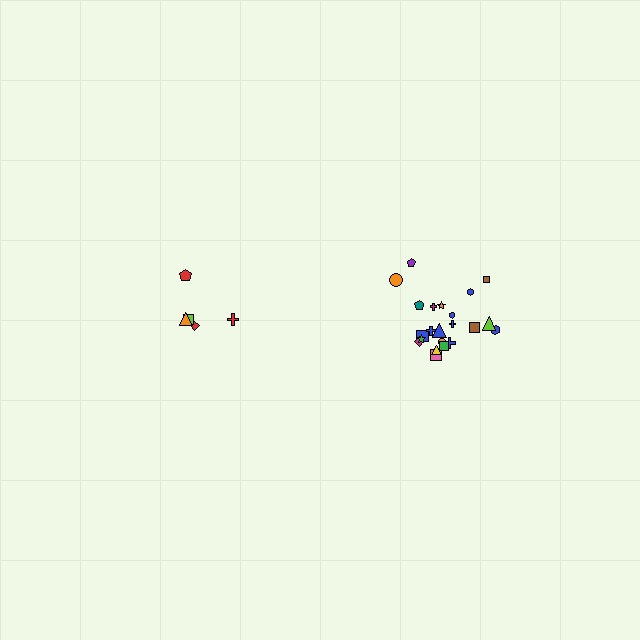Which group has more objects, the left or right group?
The right group.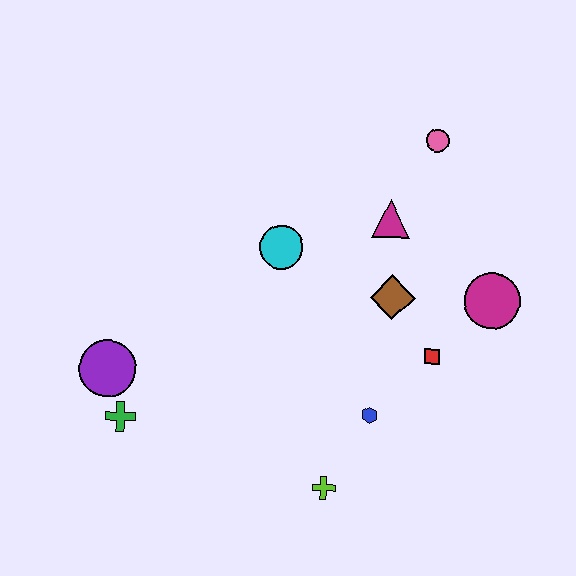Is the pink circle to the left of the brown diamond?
No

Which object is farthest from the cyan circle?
The lime cross is farthest from the cyan circle.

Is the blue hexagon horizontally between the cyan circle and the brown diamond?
Yes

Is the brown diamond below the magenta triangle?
Yes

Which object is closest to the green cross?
The purple circle is closest to the green cross.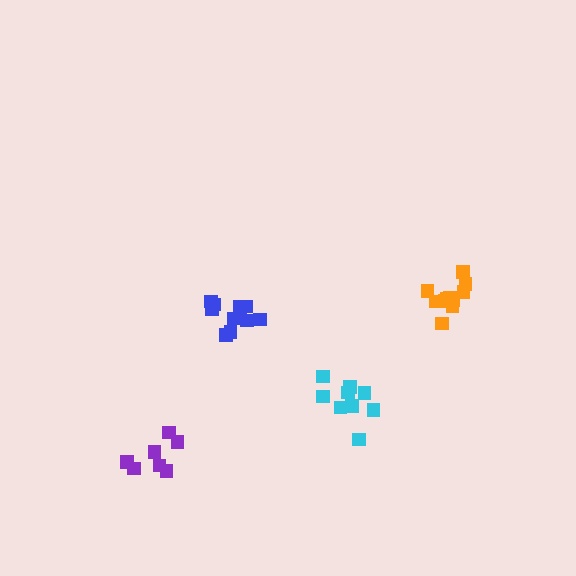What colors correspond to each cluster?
The clusters are colored: orange, purple, cyan, blue.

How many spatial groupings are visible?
There are 4 spatial groupings.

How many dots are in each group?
Group 1: 11 dots, Group 2: 7 dots, Group 3: 9 dots, Group 4: 10 dots (37 total).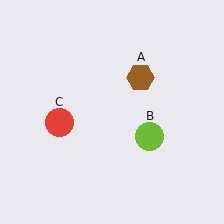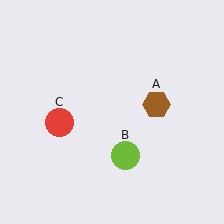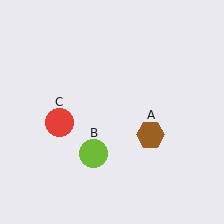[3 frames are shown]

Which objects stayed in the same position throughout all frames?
Red circle (object C) remained stationary.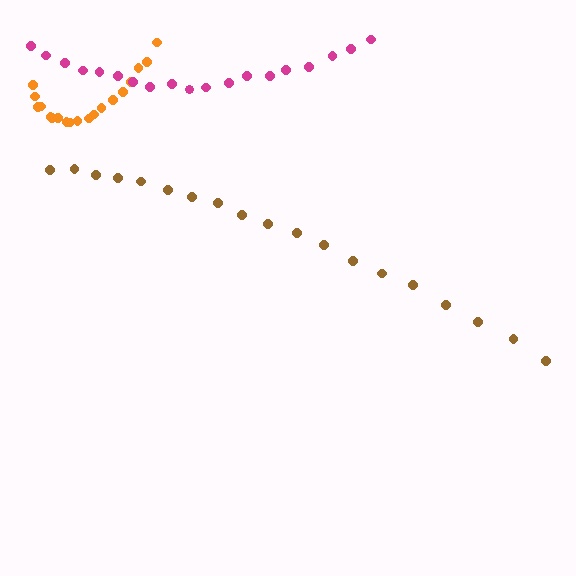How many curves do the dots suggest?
There are 3 distinct paths.